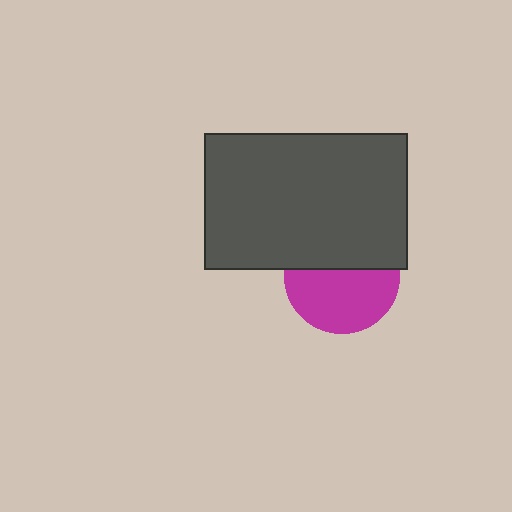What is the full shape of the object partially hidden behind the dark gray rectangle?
The partially hidden object is a magenta circle.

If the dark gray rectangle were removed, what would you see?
You would see the complete magenta circle.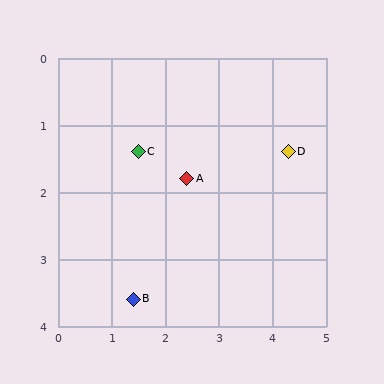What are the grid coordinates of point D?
Point D is at approximately (4.3, 1.4).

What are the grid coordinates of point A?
Point A is at approximately (2.4, 1.8).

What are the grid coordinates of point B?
Point B is at approximately (1.4, 3.6).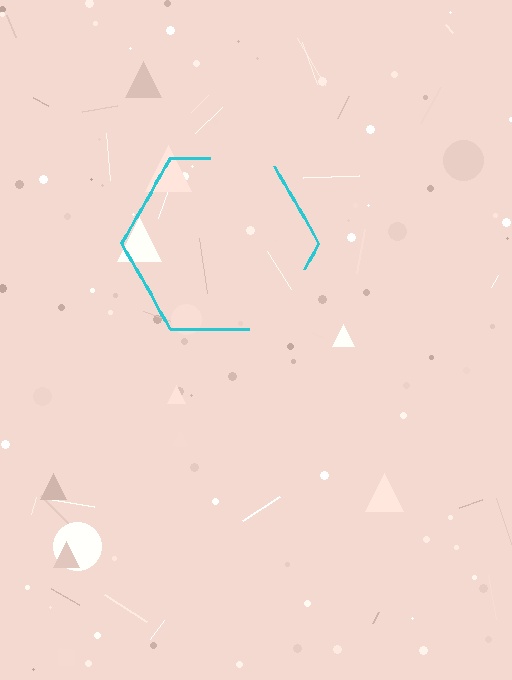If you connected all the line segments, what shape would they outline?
They would outline a hexagon.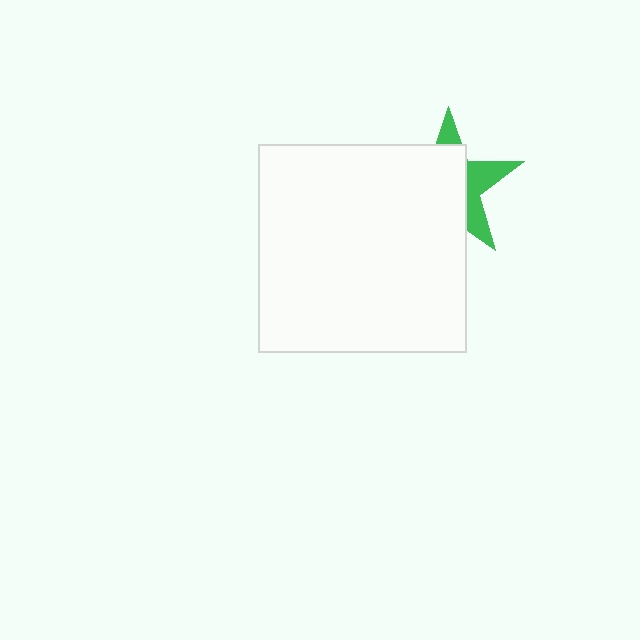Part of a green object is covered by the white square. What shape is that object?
It is a star.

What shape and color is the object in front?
The object in front is a white square.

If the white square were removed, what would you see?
You would see the complete green star.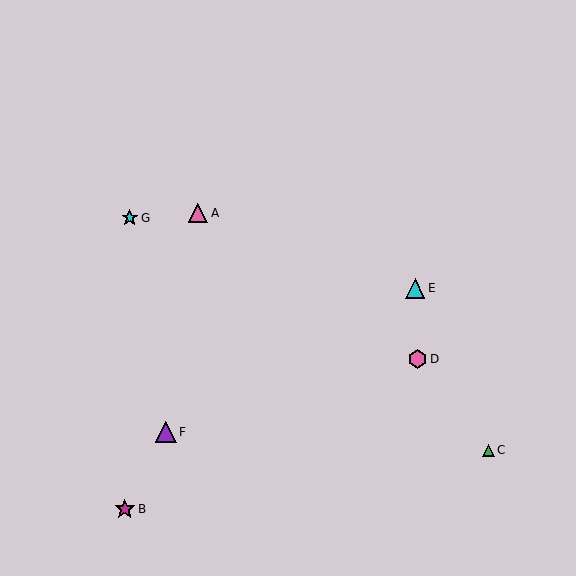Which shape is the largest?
The purple triangle (labeled F) is the largest.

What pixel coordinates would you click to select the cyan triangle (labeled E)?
Click at (415, 288) to select the cyan triangle E.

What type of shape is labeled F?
Shape F is a purple triangle.